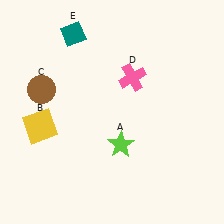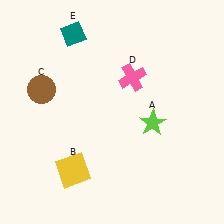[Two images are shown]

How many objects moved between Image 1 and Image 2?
2 objects moved between the two images.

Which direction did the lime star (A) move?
The lime star (A) moved right.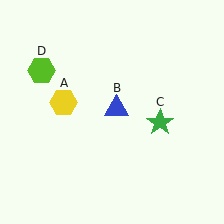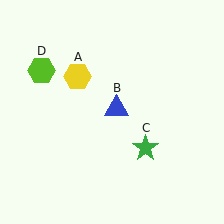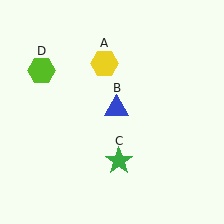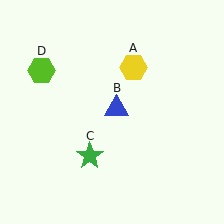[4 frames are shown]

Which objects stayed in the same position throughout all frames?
Blue triangle (object B) and lime hexagon (object D) remained stationary.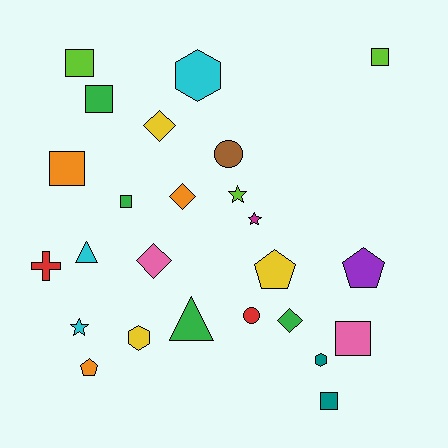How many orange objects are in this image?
There are 3 orange objects.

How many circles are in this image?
There are 2 circles.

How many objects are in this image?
There are 25 objects.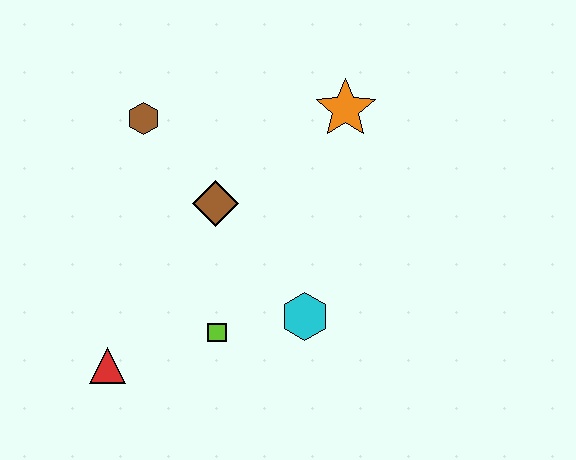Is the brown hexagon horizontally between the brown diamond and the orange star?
No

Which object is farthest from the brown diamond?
The red triangle is farthest from the brown diamond.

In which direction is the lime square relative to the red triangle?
The lime square is to the right of the red triangle.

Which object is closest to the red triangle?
The lime square is closest to the red triangle.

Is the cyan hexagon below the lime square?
No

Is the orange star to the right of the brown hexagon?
Yes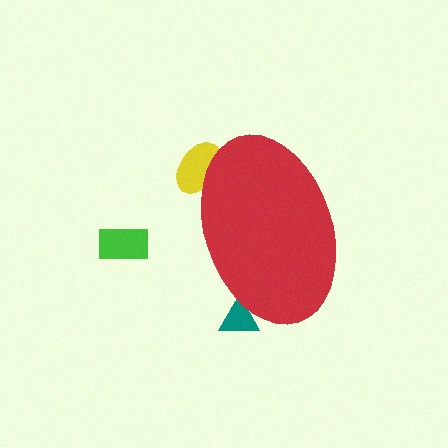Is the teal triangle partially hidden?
Yes, the teal triangle is partially hidden behind the red ellipse.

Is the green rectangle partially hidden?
No, the green rectangle is fully visible.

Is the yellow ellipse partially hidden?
Yes, the yellow ellipse is partially hidden behind the red ellipse.